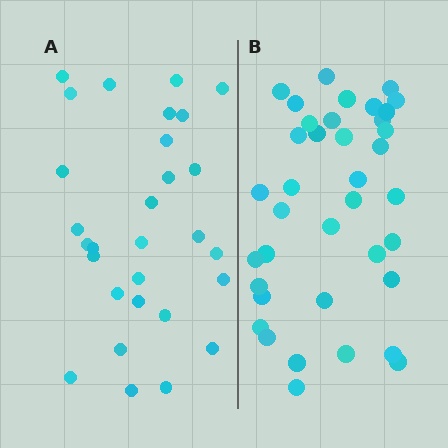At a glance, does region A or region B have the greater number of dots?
Region B (the right region) has more dots.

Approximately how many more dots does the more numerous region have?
Region B has roughly 8 or so more dots than region A.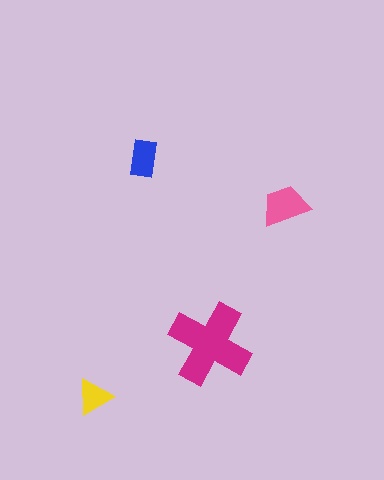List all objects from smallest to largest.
The yellow triangle, the blue rectangle, the pink trapezoid, the magenta cross.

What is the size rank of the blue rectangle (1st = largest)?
3rd.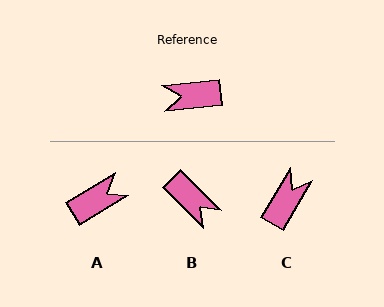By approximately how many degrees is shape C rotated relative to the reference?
Approximately 127 degrees clockwise.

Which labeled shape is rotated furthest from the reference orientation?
A, about 155 degrees away.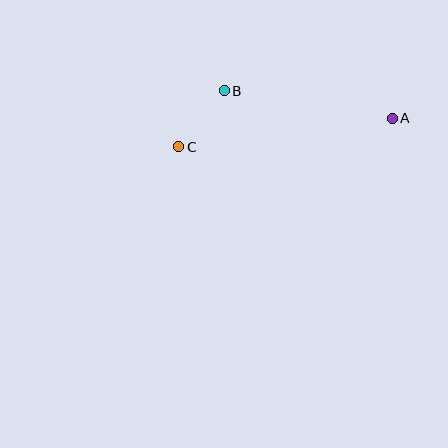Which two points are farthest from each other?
Points A and C are farthest from each other.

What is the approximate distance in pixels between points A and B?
The distance between A and B is approximately 170 pixels.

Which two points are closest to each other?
Points B and C are closest to each other.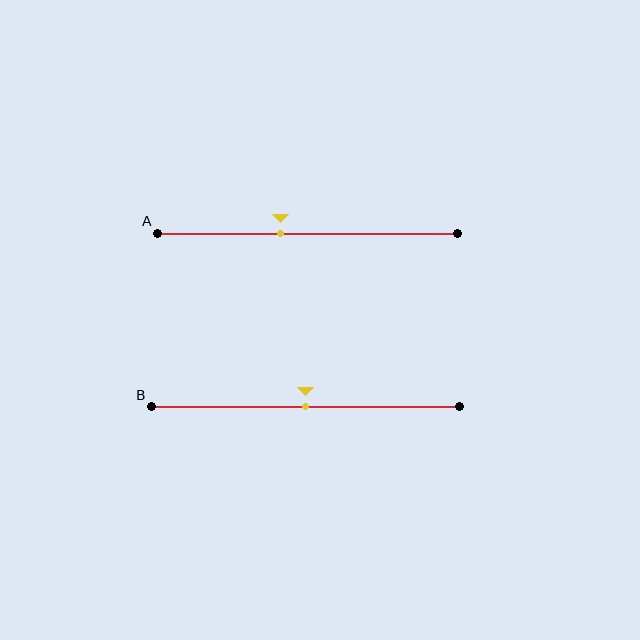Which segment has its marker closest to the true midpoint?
Segment B has its marker closest to the true midpoint.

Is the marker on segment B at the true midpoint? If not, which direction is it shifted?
Yes, the marker on segment B is at the true midpoint.